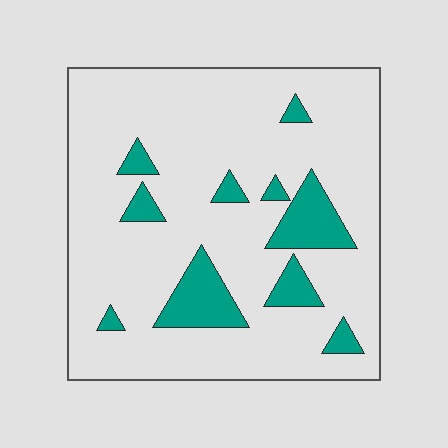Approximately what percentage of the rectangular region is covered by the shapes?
Approximately 15%.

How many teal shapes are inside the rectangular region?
10.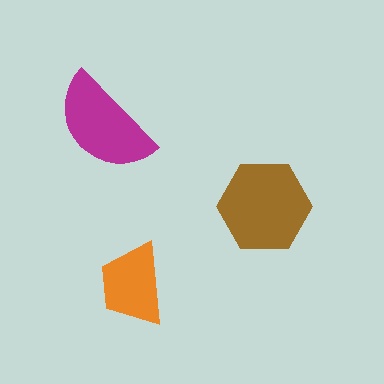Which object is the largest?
The brown hexagon.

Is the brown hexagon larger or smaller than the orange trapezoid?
Larger.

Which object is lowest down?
The orange trapezoid is bottommost.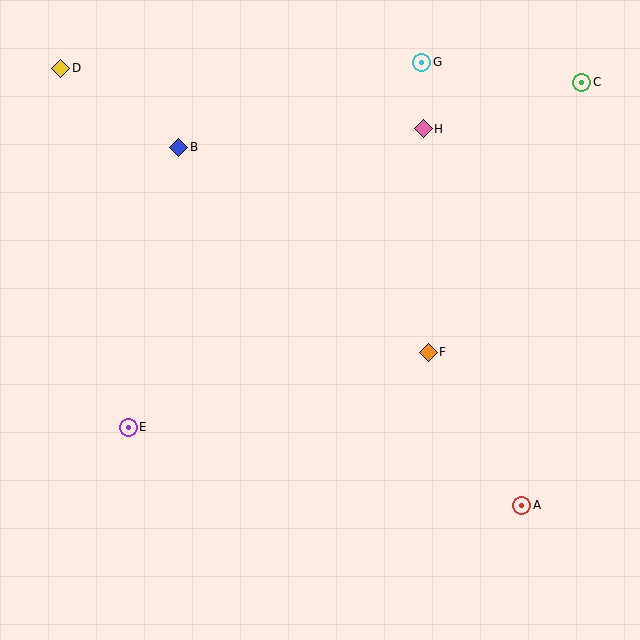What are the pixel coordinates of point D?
Point D is at (61, 68).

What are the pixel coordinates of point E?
Point E is at (128, 427).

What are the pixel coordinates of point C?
Point C is at (582, 83).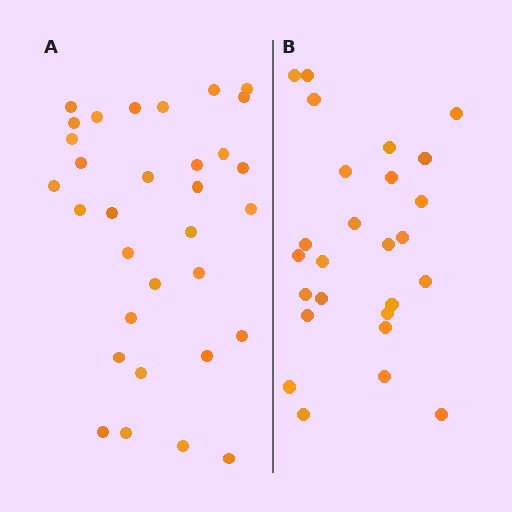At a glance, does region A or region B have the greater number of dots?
Region A (the left region) has more dots.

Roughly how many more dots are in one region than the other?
Region A has about 6 more dots than region B.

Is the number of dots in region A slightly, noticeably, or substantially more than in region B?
Region A has only slightly more — the two regions are fairly close. The ratio is roughly 1.2 to 1.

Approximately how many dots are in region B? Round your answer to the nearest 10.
About 30 dots. (The exact count is 26, which rounds to 30.)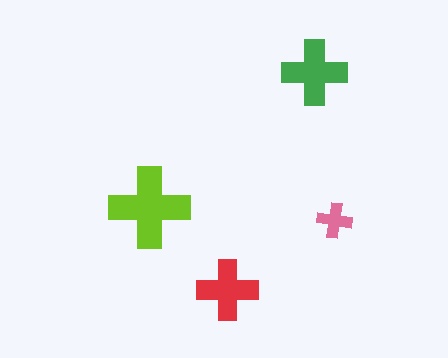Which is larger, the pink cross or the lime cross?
The lime one.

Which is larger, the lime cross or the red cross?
The lime one.